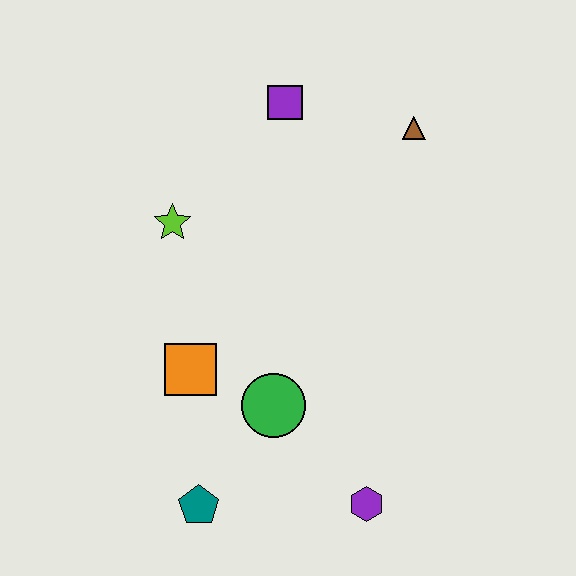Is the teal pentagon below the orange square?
Yes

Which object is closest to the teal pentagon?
The green circle is closest to the teal pentagon.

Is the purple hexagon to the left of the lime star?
No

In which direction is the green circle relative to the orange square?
The green circle is to the right of the orange square.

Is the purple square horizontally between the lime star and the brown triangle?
Yes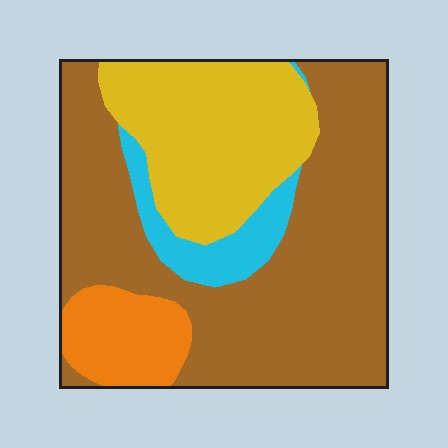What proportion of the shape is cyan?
Cyan covers about 10% of the shape.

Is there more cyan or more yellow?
Yellow.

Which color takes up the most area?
Brown, at roughly 55%.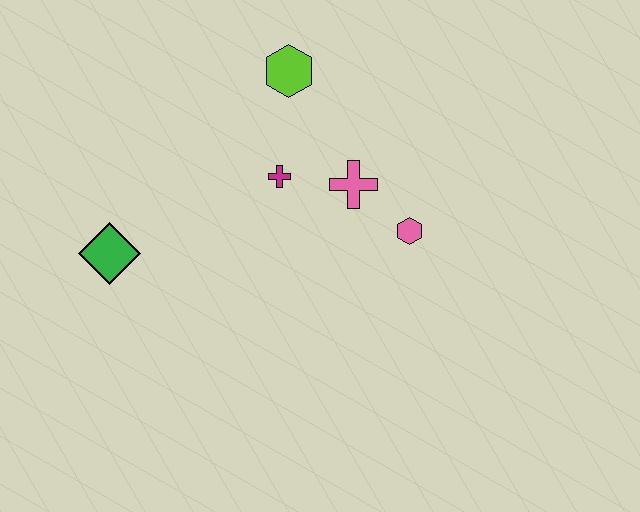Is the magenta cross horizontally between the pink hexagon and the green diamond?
Yes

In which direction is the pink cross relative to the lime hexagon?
The pink cross is below the lime hexagon.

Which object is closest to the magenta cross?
The pink cross is closest to the magenta cross.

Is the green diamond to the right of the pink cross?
No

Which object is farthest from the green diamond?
The pink hexagon is farthest from the green diamond.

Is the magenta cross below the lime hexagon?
Yes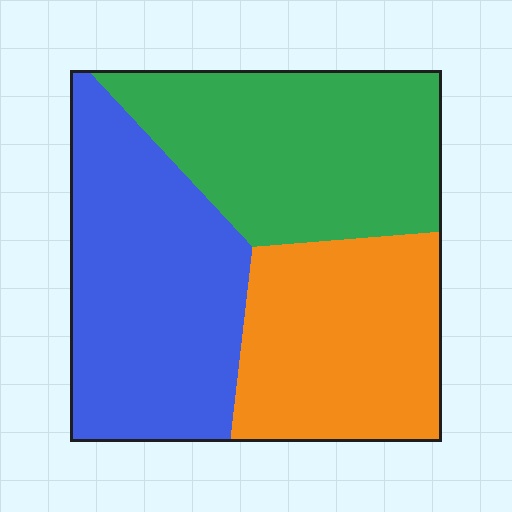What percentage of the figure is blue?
Blue covers roughly 35% of the figure.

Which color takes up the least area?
Orange, at roughly 30%.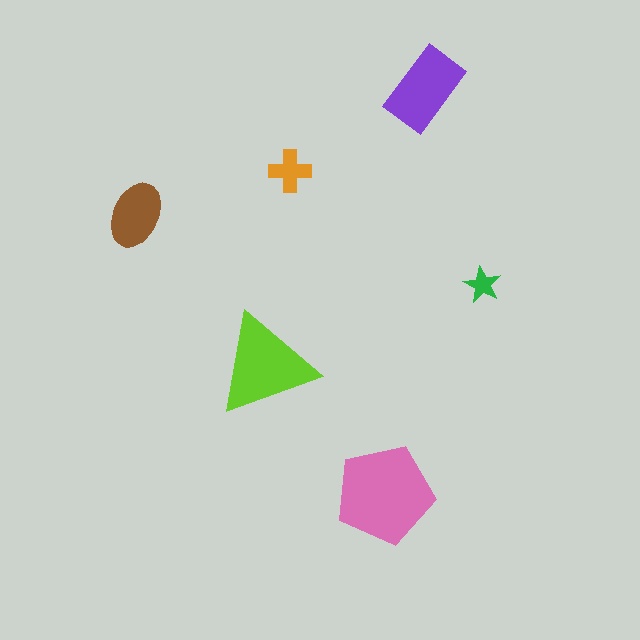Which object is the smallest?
The green star.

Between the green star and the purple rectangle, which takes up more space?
The purple rectangle.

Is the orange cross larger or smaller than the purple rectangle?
Smaller.